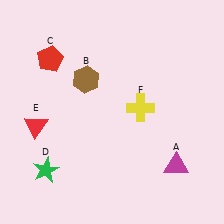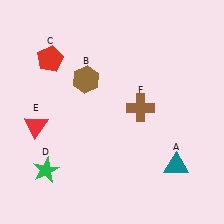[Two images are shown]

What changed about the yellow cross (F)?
In Image 1, F is yellow. In Image 2, it changed to brown.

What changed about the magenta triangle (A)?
In Image 1, A is magenta. In Image 2, it changed to teal.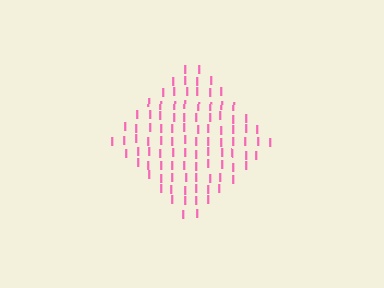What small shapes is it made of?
It is made of small letter I's.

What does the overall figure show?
The overall figure shows a diamond.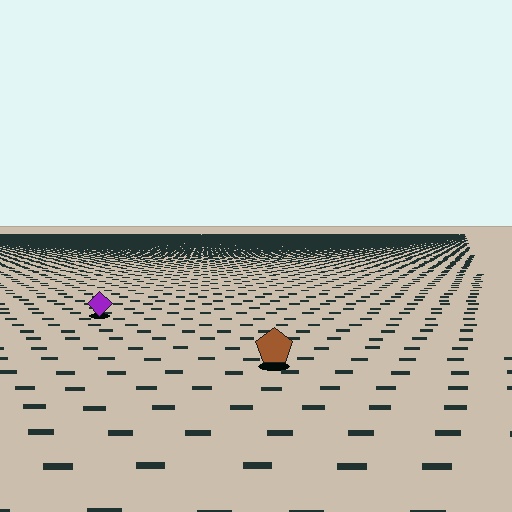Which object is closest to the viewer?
The brown pentagon is closest. The texture marks near it are larger and more spread out.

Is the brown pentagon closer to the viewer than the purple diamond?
Yes. The brown pentagon is closer — you can tell from the texture gradient: the ground texture is coarser near it.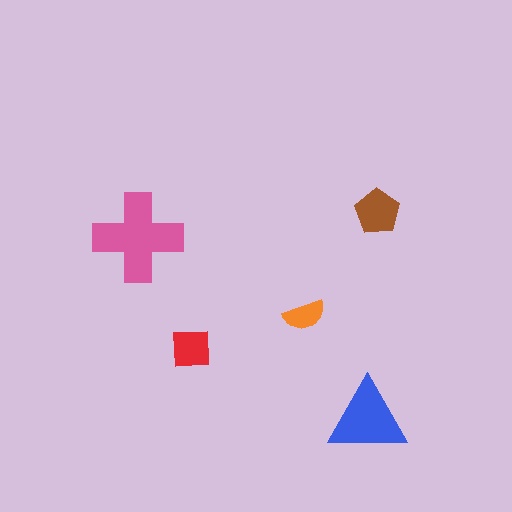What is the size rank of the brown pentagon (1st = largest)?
3rd.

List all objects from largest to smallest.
The pink cross, the blue triangle, the brown pentagon, the red square, the orange semicircle.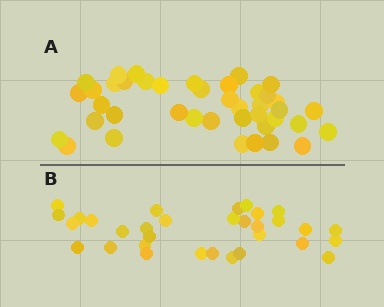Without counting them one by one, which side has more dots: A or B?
Region A (the top region) has more dots.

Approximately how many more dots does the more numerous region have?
Region A has roughly 8 or so more dots than region B.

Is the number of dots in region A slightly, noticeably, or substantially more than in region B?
Region A has noticeably more, but not dramatically so. The ratio is roughly 1.3 to 1.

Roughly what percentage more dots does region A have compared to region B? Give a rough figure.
About 30% more.